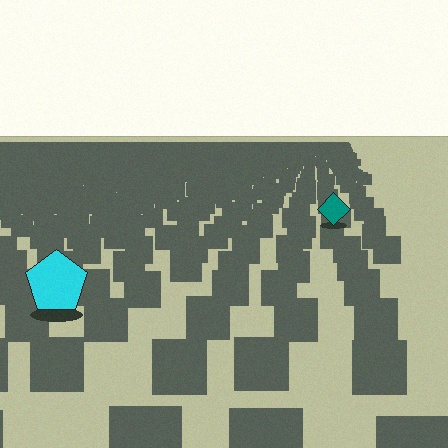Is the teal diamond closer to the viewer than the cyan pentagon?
No. The cyan pentagon is closer — you can tell from the texture gradient: the ground texture is coarser near it.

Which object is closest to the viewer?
The cyan pentagon is closest. The texture marks near it are larger and more spread out.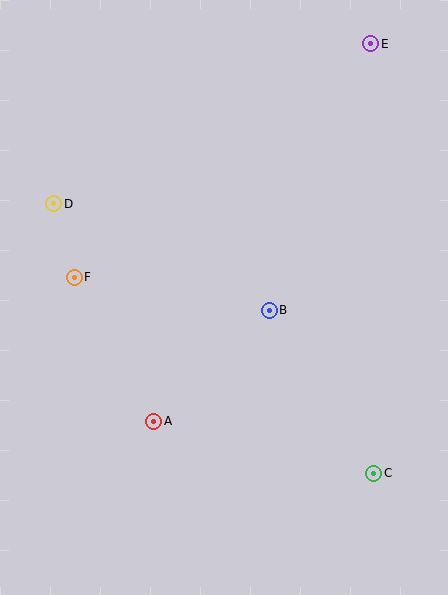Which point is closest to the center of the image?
Point B at (269, 310) is closest to the center.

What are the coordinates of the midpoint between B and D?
The midpoint between B and D is at (162, 257).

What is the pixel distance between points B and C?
The distance between B and C is 193 pixels.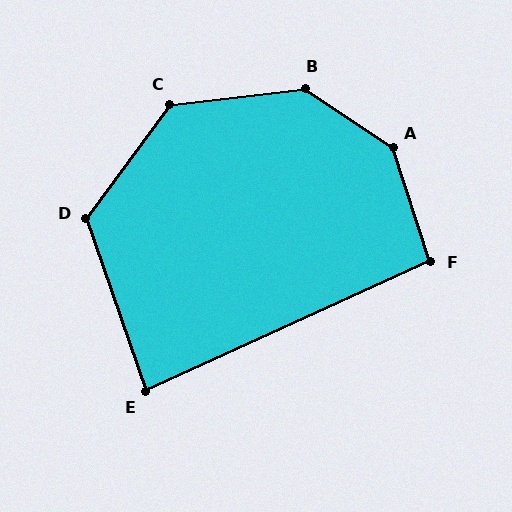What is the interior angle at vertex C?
Approximately 133 degrees (obtuse).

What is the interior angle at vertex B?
Approximately 139 degrees (obtuse).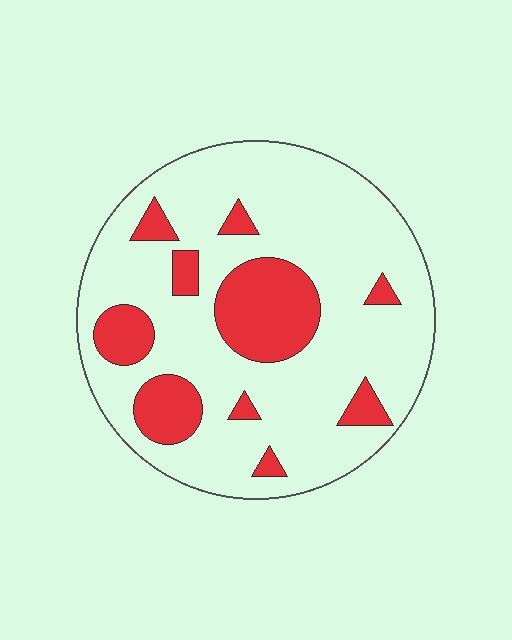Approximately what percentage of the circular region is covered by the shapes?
Approximately 20%.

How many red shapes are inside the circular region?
10.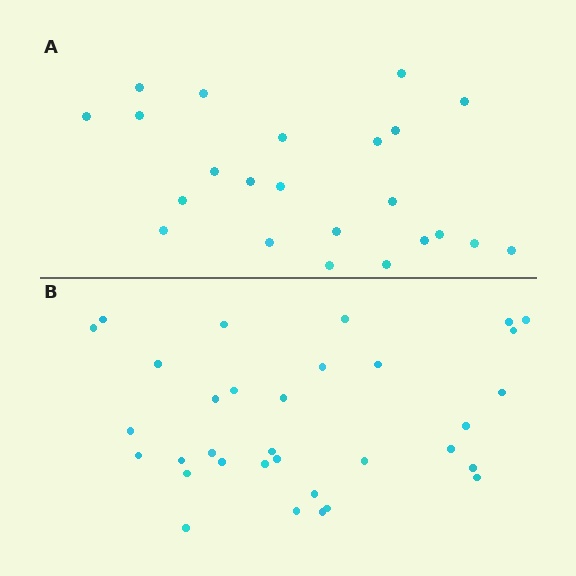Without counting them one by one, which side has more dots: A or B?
Region B (the bottom region) has more dots.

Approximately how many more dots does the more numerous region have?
Region B has roughly 10 or so more dots than region A.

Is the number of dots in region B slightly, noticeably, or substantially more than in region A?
Region B has noticeably more, but not dramatically so. The ratio is roughly 1.4 to 1.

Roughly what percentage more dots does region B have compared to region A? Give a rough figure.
About 45% more.